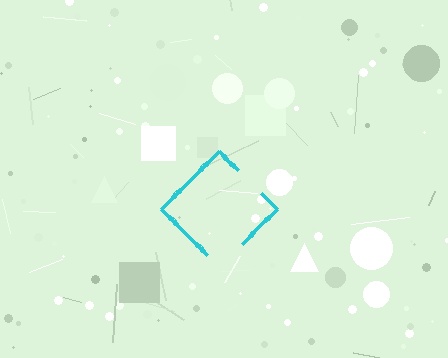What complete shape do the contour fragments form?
The contour fragments form a diamond.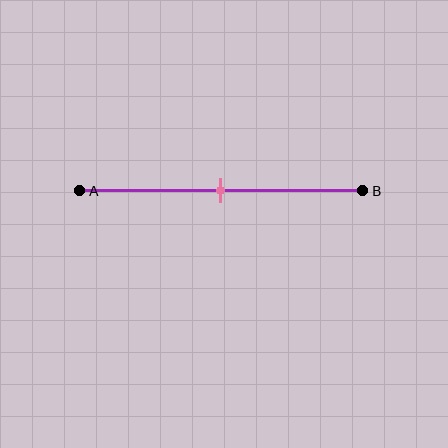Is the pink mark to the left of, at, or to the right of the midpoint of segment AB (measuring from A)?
The pink mark is approximately at the midpoint of segment AB.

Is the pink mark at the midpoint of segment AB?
Yes, the mark is approximately at the midpoint.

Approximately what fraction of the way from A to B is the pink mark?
The pink mark is approximately 50% of the way from A to B.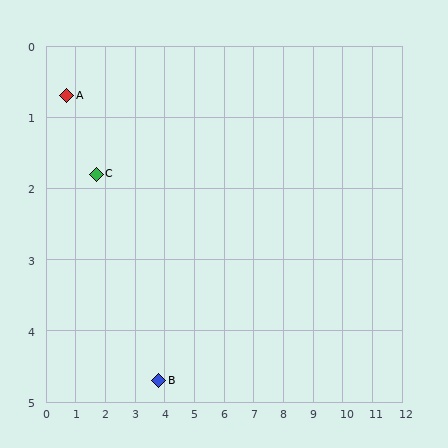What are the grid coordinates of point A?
Point A is at approximately (0.7, 0.7).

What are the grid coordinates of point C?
Point C is at approximately (1.7, 1.8).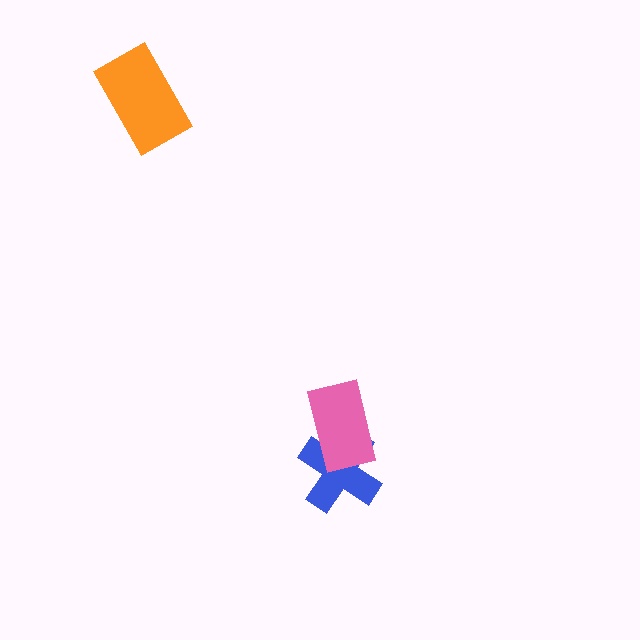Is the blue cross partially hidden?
Yes, it is partially covered by another shape.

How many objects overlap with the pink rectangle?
1 object overlaps with the pink rectangle.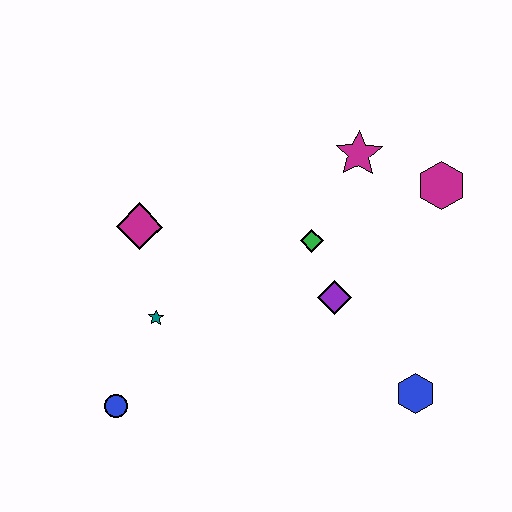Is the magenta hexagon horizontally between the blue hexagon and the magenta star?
No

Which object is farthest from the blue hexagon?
The magenta diamond is farthest from the blue hexagon.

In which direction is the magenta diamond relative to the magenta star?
The magenta diamond is to the left of the magenta star.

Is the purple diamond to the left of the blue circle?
No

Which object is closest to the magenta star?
The magenta hexagon is closest to the magenta star.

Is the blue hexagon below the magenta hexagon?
Yes